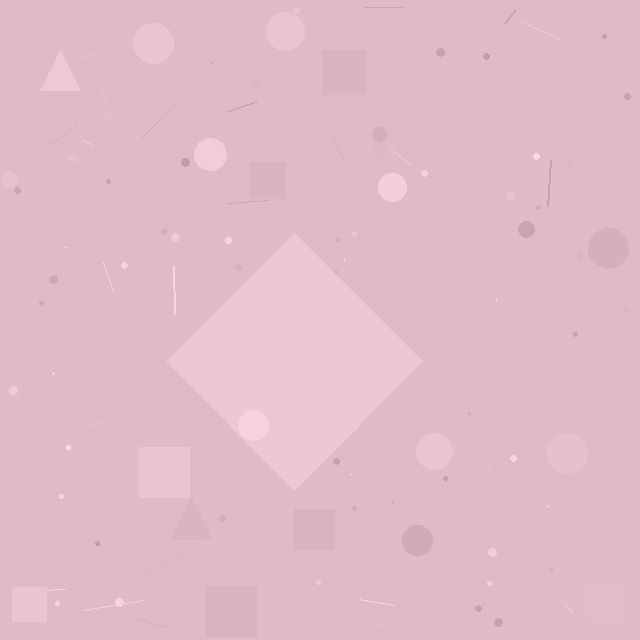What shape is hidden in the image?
A diamond is hidden in the image.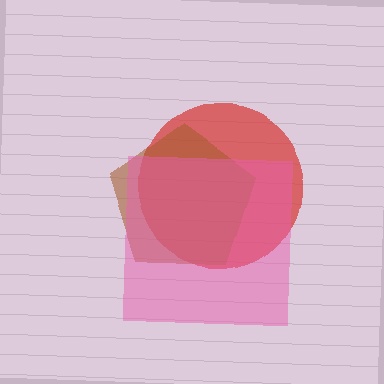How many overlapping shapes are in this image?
There are 3 overlapping shapes in the image.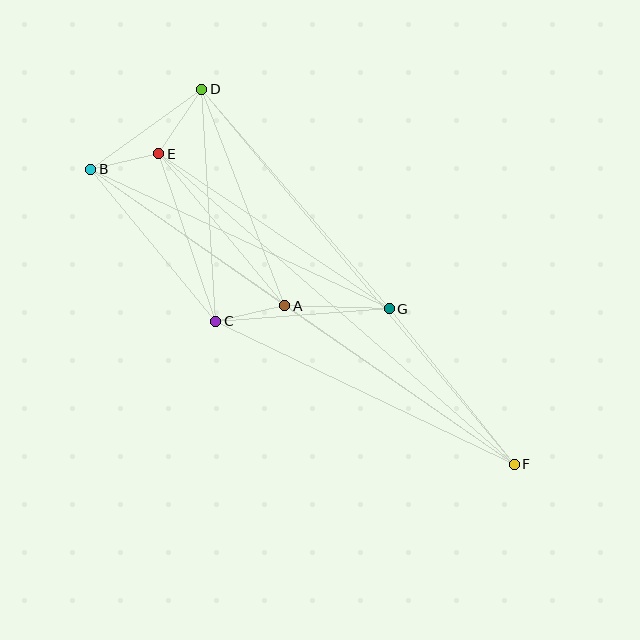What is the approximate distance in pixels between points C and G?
The distance between C and G is approximately 174 pixels.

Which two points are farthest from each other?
Points B and F are farthest from each other.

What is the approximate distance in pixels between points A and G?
The distance between A and G is approximately 104 pixels.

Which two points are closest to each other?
Points B and E are closest to each other.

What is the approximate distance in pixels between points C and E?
The distance between C and E is approximately 177 pixels.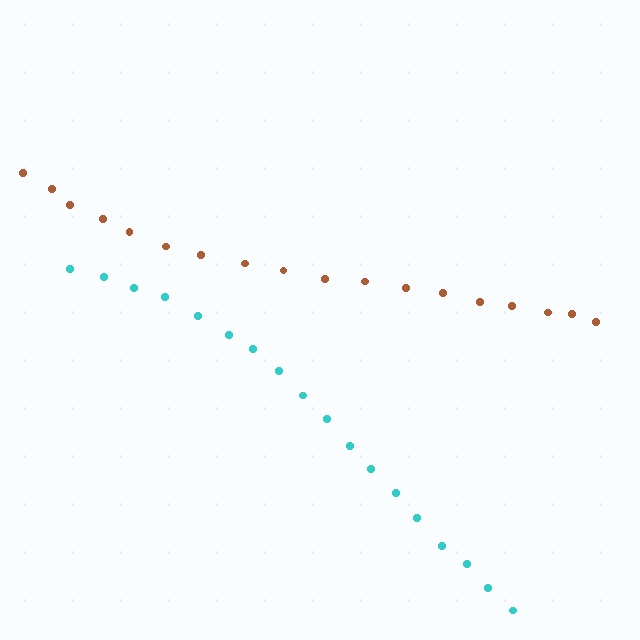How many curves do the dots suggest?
There are 2 distinct paths.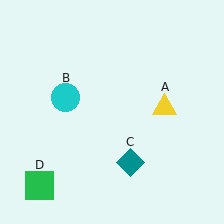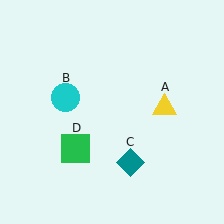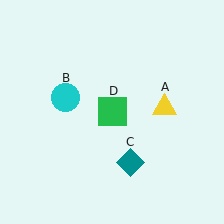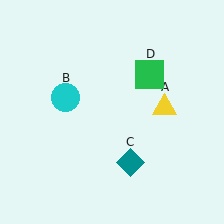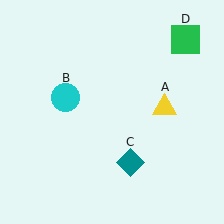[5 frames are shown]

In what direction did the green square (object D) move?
The green square (object D) moved up and to the right.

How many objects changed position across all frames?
1 object changed position: green square (object D).